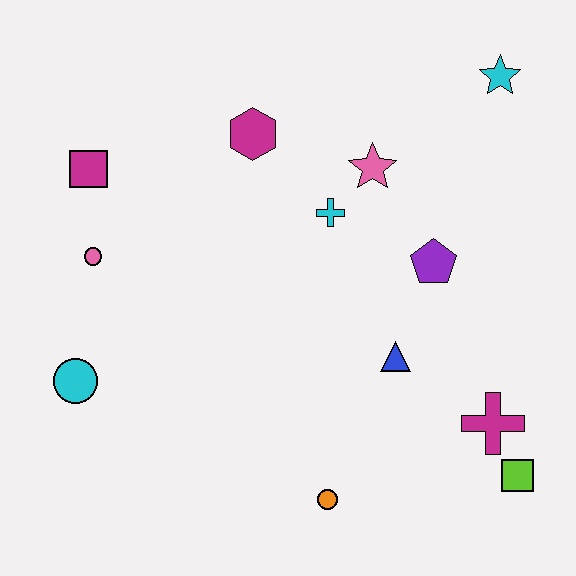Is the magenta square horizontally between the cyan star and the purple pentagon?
No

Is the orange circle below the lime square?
Yes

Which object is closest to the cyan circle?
The pink circle is closest to the cyan circle.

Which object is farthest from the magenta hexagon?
The lime square is farthest from the magenta hexagon.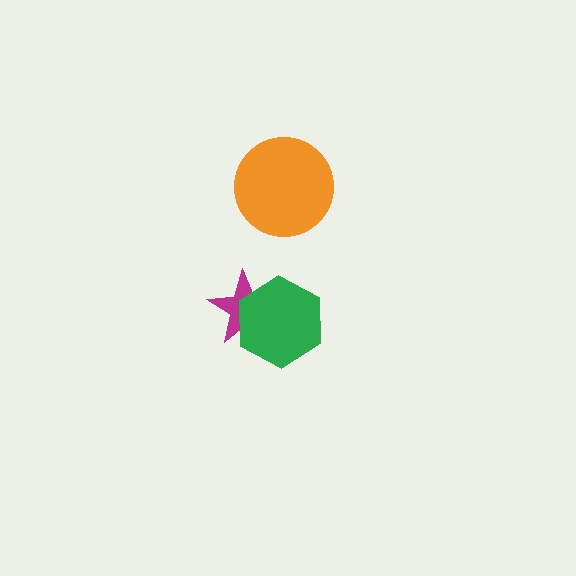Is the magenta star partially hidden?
Yes, it is partially covered by another shape.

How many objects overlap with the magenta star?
1 object overlaps with the magenta star.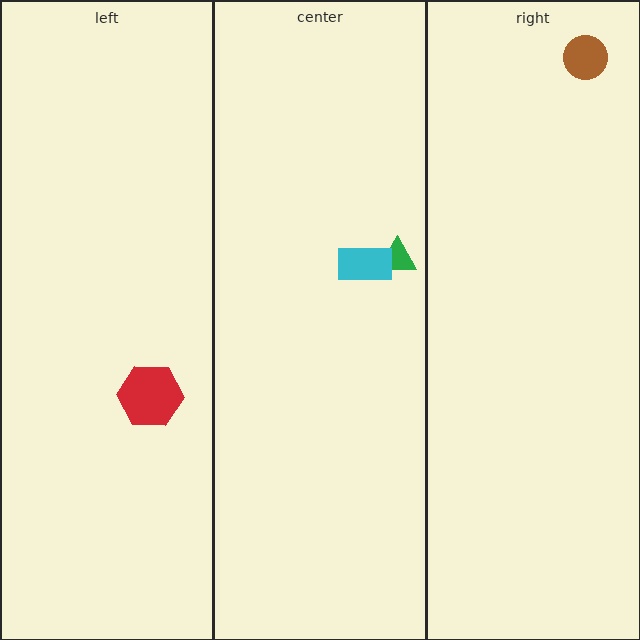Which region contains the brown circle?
The right region.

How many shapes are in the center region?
2.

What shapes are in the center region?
The green triangle, the cyan rectangle.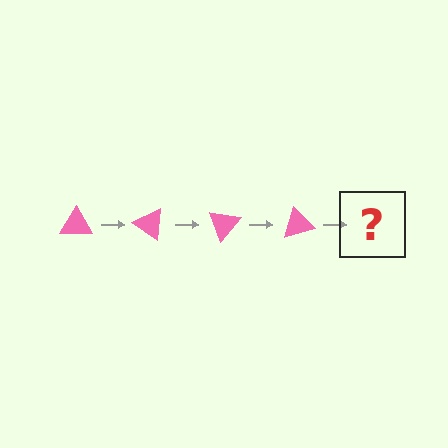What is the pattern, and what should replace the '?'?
The pattern is that the triangle rotates 35 degrees each step. The '?' should be a pink triangle rotated 140 degrees.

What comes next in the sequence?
The next element should be a pink triangle rotated 140 degrees.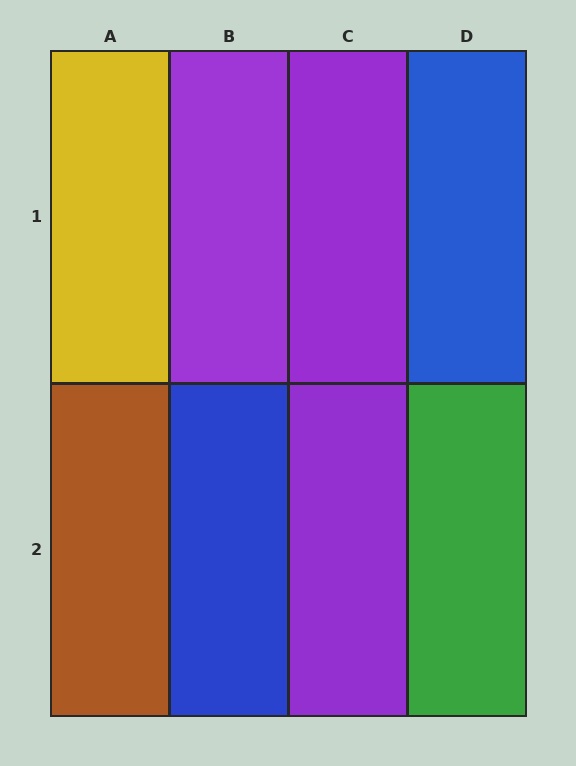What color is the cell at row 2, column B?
Blue.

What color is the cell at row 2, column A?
Brown.